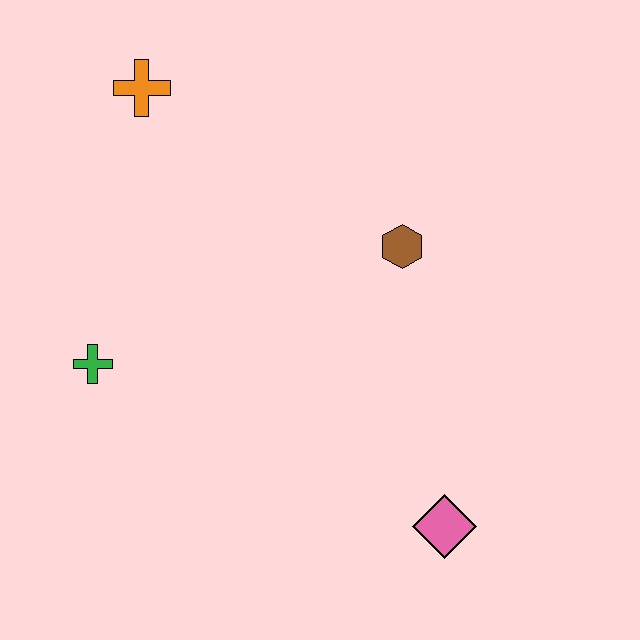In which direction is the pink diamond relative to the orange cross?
The pink diamond is below the orange cross.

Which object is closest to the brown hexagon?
The pink diamond is closest to the brown hexagon.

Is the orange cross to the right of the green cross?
Yes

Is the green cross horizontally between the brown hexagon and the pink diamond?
No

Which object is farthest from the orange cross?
The pink diamond is farthest from the orange cross.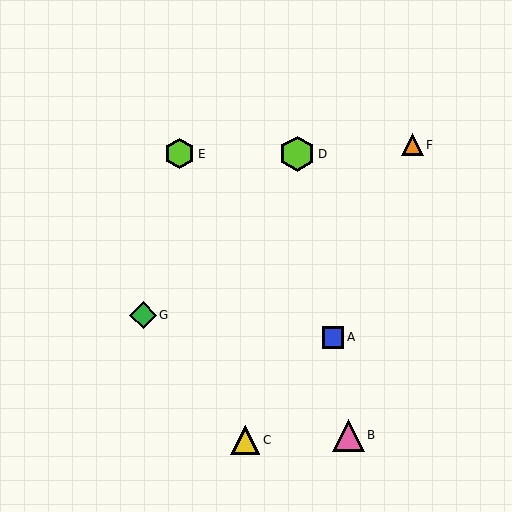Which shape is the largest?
The lime hexagon (labeled D) is the largest.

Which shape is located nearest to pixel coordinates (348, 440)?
The pink triangle (labeled B) at (348, 435) is nearest to that location.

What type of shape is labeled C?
Shape C is a yellow triangle.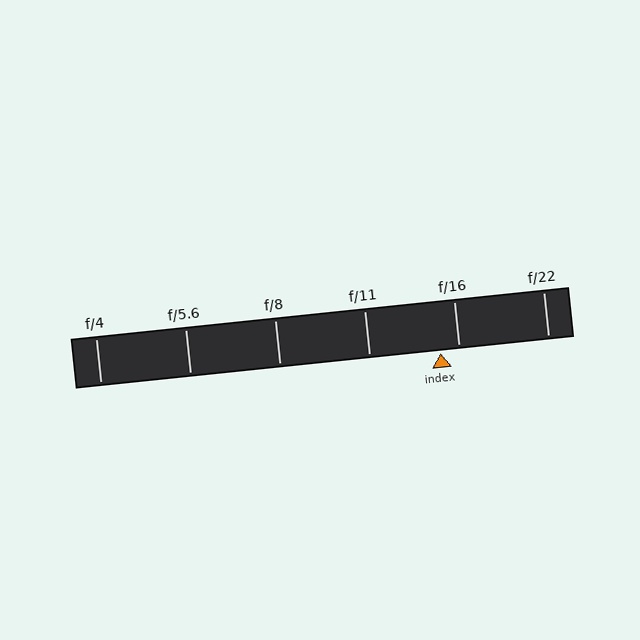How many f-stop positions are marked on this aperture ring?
There are 6 f-stop positions marked.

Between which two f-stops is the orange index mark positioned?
The index mark is between f/11 and f/16.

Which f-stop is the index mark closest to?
The index mark is closest to f/16.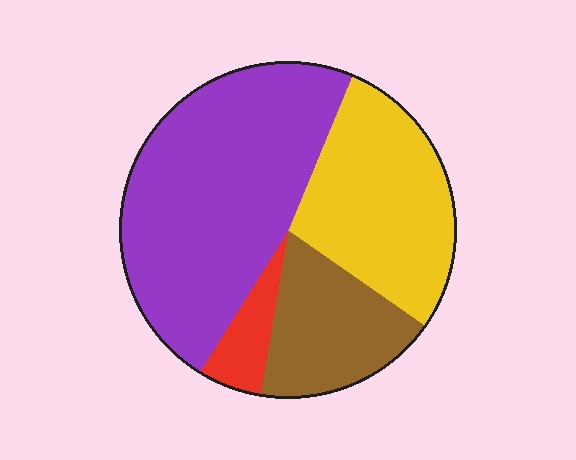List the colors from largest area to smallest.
From largest to smallest: purple, yellow, brown, red.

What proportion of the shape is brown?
Brown covers roughly 20% of the shape.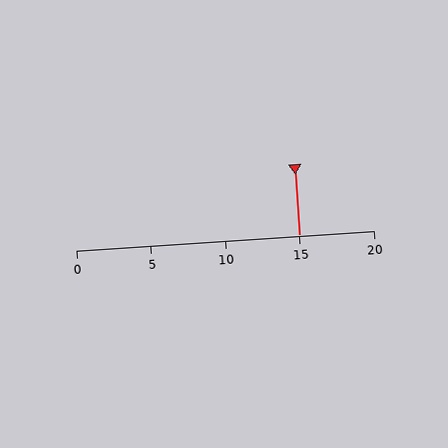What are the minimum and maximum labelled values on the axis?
The axis runs from 0 to 20.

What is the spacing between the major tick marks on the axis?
The major ticks are spaced 5 apart.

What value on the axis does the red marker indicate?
The marker indicates approximately 15.